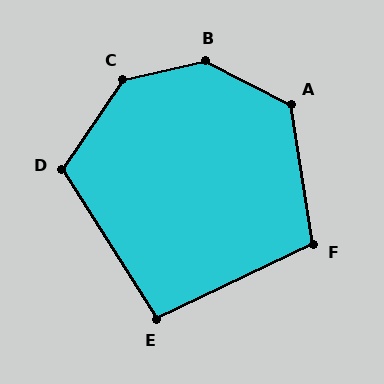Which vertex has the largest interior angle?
B, at approximately 140 degrees.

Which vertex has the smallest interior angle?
E, at approximately 97 degrees.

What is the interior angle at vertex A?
Approximately 126 degrees (obtuse).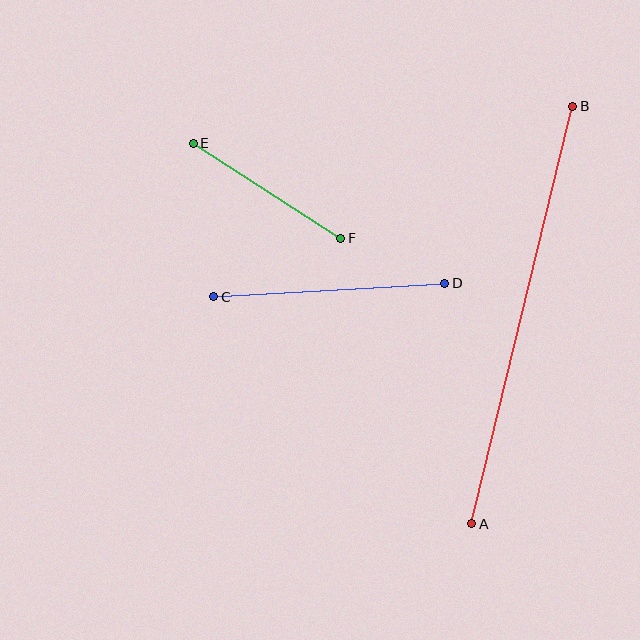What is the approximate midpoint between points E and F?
The midpoint is at approximately (267, 191) pixels.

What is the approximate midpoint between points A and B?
The midpoint is at approximately (522, 315) pixels.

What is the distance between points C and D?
The distance is approximately 231 pixels.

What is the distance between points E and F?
The distance is approximately 176 pixels.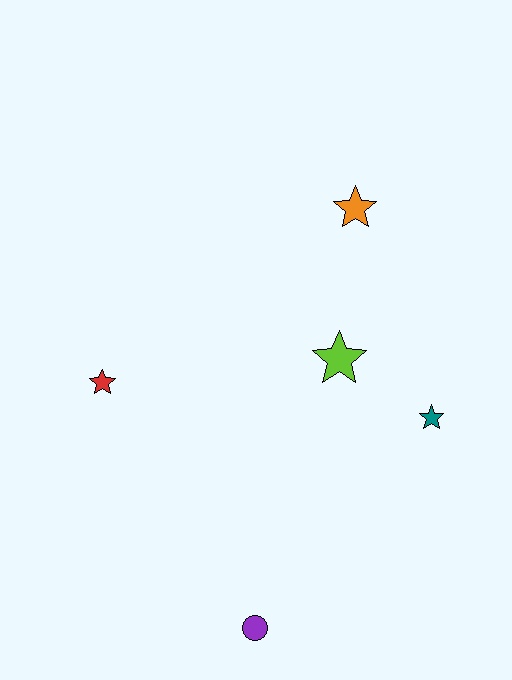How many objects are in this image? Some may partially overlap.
There are 5 objects.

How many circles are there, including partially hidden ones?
There is 1 circle.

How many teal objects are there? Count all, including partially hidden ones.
There is 1 teal object.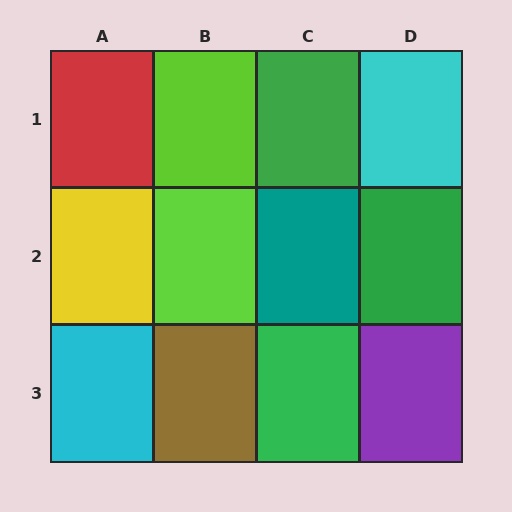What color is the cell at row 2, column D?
Green.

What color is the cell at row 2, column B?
Lime.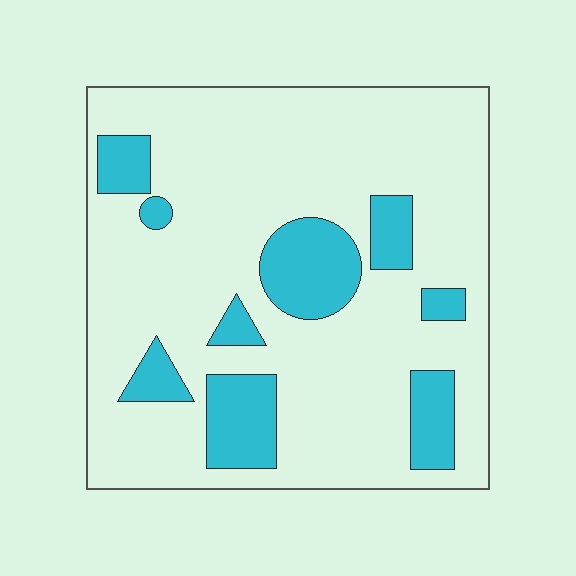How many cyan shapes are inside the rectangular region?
9.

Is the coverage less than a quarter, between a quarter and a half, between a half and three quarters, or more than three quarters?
Less than a quarter.